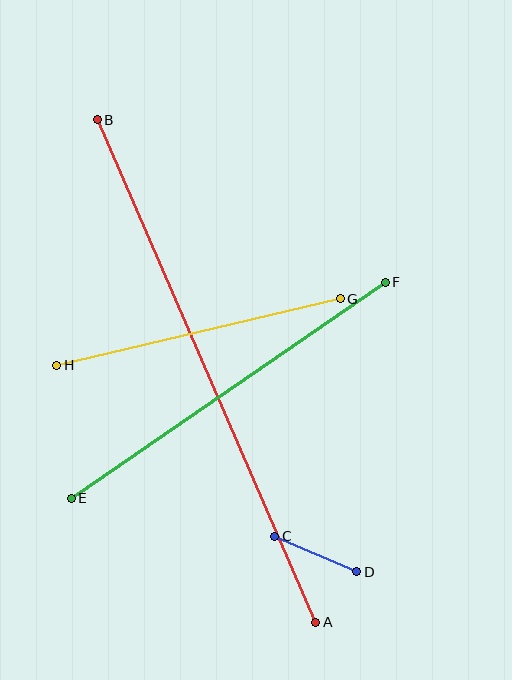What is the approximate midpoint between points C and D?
The midpoint is at approximately (316, 554) pixels.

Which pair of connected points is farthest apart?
Points A and B are farthest apart.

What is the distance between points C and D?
The distance is approximately 90 pixels.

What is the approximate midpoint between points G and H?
The midpoint is at approximately (198, 332) pixels.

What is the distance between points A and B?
The distance is approximately 548 pixels.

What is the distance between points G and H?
The distance is approximately 291 pixels.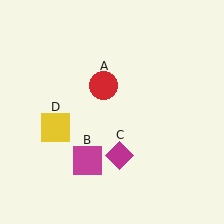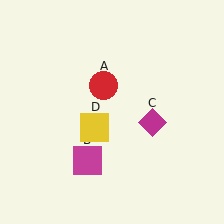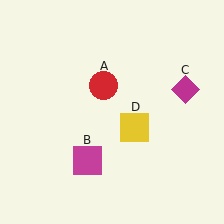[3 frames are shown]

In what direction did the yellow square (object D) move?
The yellow square (object D) moved right.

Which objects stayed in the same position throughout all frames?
Red circle (object A) and magenta square (object B) remained stationary.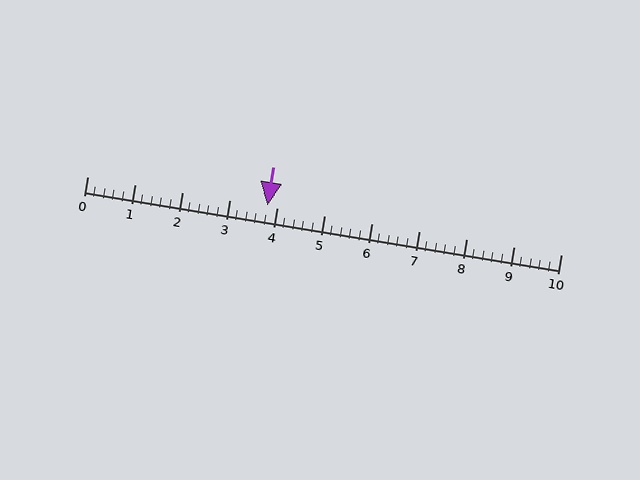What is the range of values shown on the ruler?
The ruler shows values from 0 to 10.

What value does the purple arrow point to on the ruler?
The purple arrow points to approximately 3.8.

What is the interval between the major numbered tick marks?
The major tick marks are spaced 1 units apart.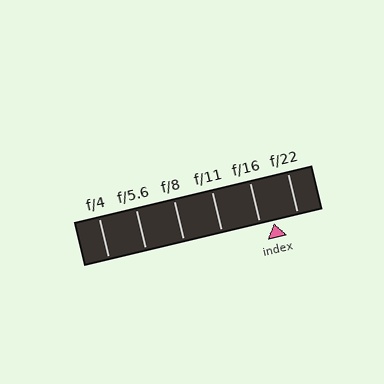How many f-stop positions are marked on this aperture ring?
There are 6 f-stop positions marked.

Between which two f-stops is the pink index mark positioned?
The index mark is between f/16 and f/22.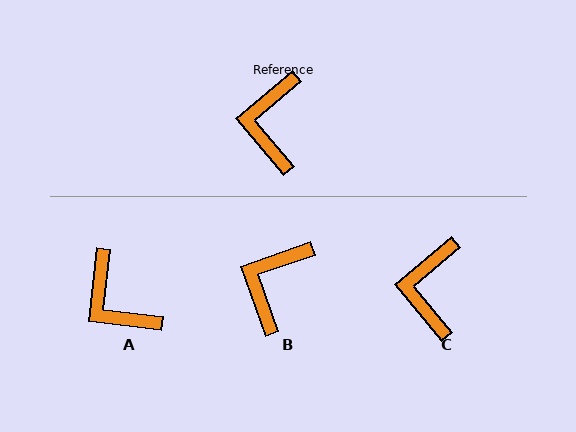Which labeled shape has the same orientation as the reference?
C.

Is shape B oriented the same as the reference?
No, it is off by about 21 degrees.